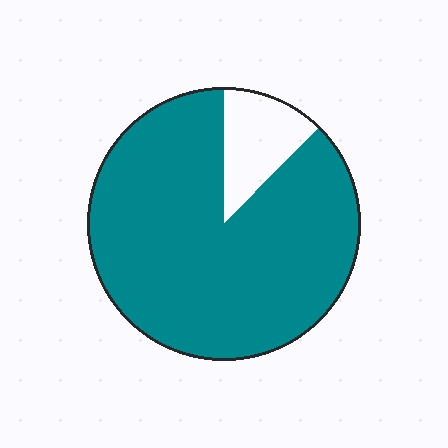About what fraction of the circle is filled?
About seven eighths (7/8).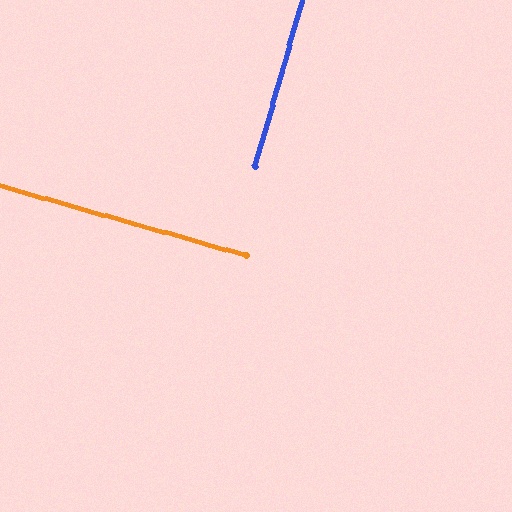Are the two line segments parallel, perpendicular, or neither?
Perpendicular — they meet at approximately 90°.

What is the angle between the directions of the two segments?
Approximately 90 degrees.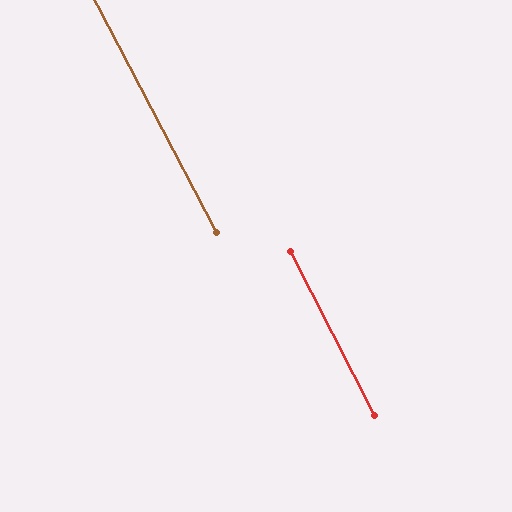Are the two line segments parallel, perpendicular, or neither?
Parallel — their directions differ by only 0.6°.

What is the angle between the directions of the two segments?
Approximately 1 degree.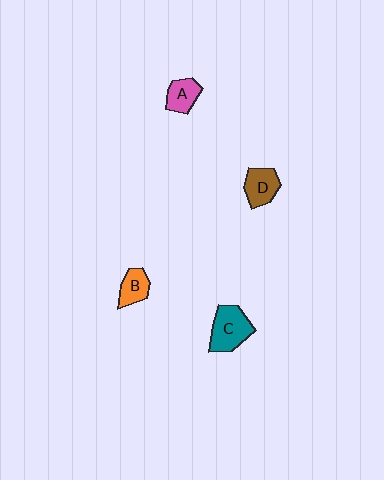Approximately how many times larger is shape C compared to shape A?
Approximately 1.6 times.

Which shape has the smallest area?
Shape B (orange).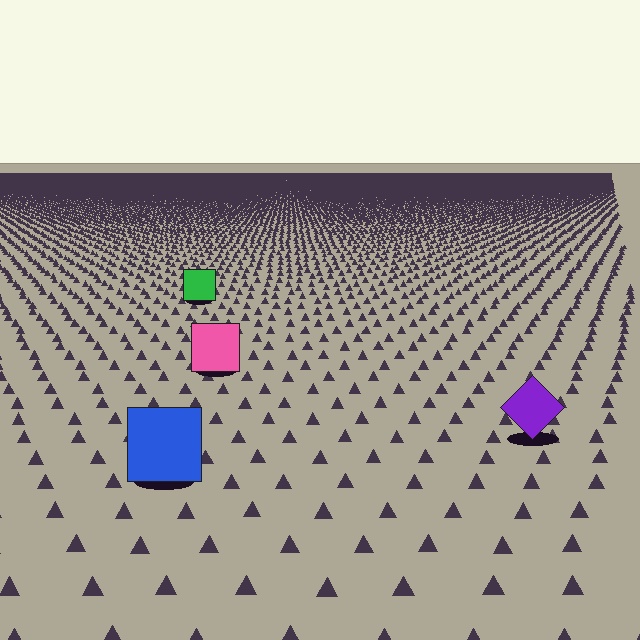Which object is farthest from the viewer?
The green square is farthest from the viewer. It appears smaller and the ground texture around it is denser.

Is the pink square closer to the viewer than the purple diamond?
No. The purple diamond is closer — you can tell from the texture gradient: the ground texture is coarser near it.